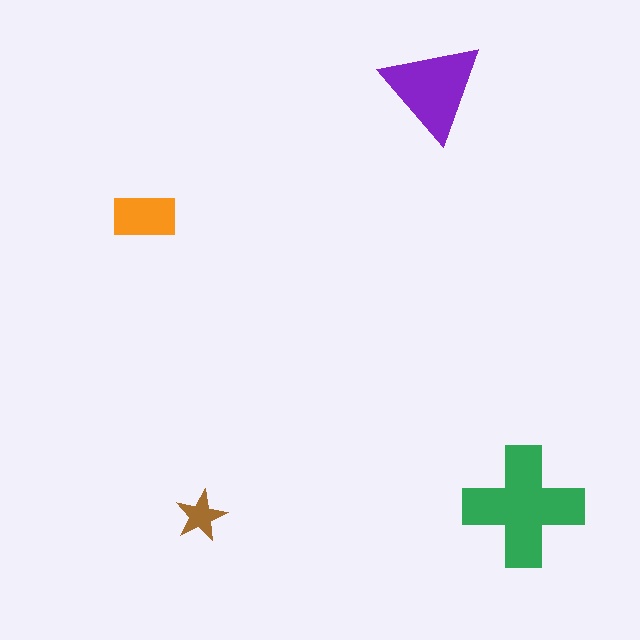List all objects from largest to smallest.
The green cross, the purple triangle, the orange rectangle, the brown star.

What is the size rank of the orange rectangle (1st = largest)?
3rd.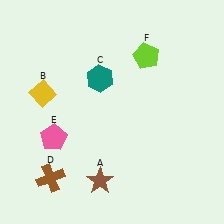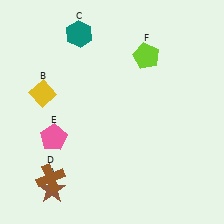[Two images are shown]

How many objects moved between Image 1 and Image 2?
2 objects moved between the two images.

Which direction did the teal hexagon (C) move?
The teal hexagon (C) moved up.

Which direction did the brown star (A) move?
The brown star (A) moved left.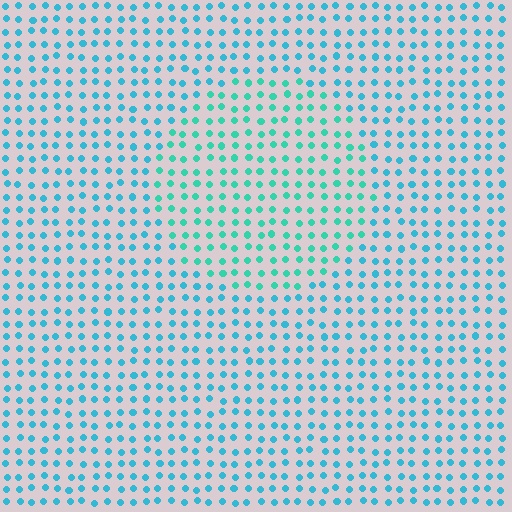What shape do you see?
I see a circle.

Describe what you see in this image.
The image is filled with small cyan elements in a uniform arrangement. A circle-shaped region is visible where the elements are tinted to a slightly different hue, forming a subtle color boundary.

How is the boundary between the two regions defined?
The boundary is defined purely by a slight shift in hue (about 26 degrees). Spacing, size, and orientation are identical on both sides.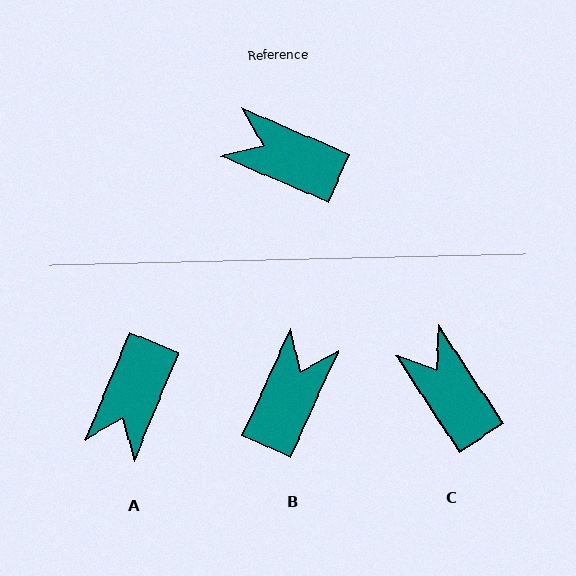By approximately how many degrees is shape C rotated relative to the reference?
Approximately 33 degrees clockwise.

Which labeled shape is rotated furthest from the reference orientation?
A, about 91 degrees away.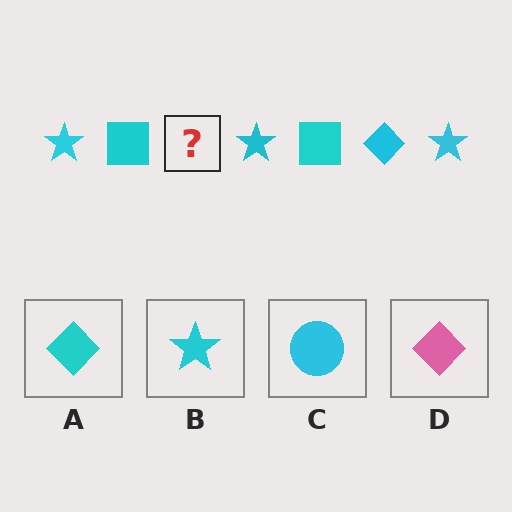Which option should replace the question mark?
Option A.